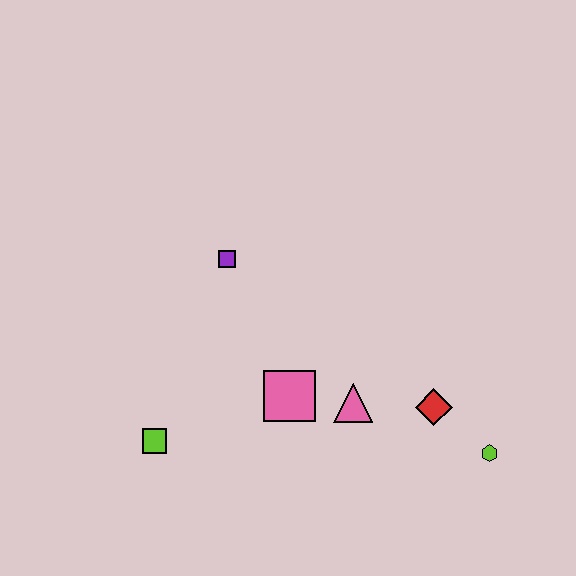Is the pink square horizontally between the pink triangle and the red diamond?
No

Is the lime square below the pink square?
Yes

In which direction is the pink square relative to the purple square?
The pink square is below the purple square.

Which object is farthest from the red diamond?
The lime square is farthest from the red diamond.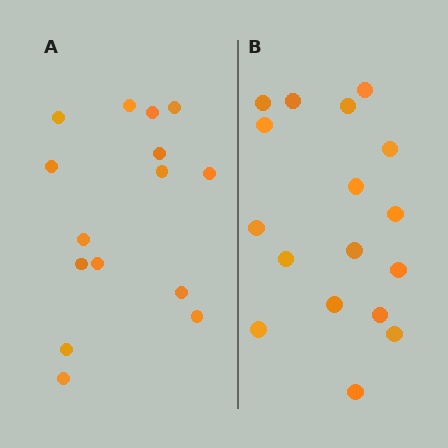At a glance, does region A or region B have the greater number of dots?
Region B (the right region) has more dots.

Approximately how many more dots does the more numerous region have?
Region B has just a few more — roughly 2 or 3 more dots than region A.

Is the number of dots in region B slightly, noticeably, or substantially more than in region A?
Region B has only slightly more — the two regions are fairly close. The ratio is roughly 1.1 to 1.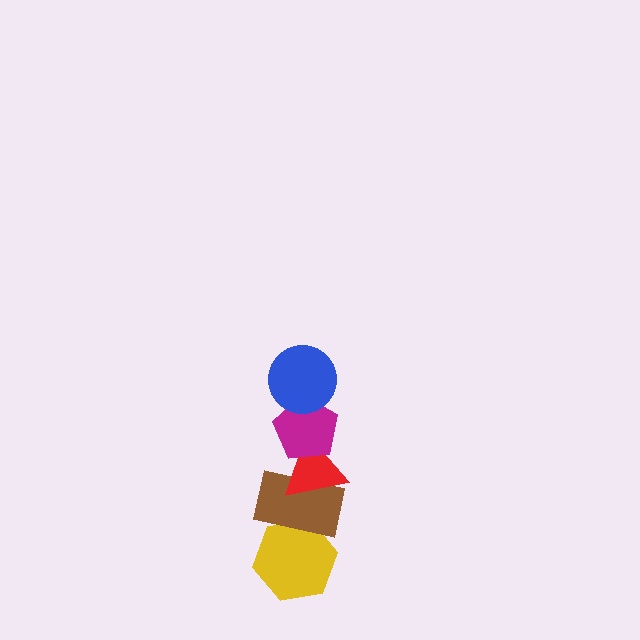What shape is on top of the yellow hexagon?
The brown rectangle is on top of the yellow hexagon.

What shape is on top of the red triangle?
The magenta pentagon is on top of the red triangle.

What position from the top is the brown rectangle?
The brown rectangle is 4th from the top.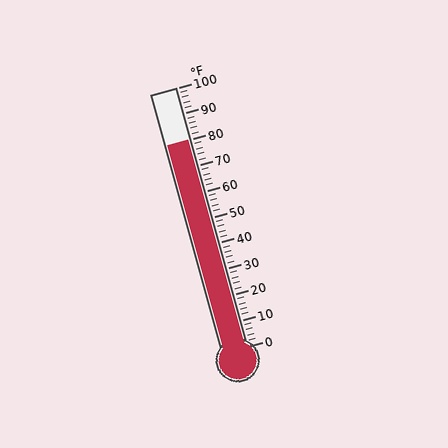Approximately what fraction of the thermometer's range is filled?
The thermometer is filled to approximately 80% of its range.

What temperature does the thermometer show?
The thermometer shows approximately 80°F.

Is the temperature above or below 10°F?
The temperature is above 10°F.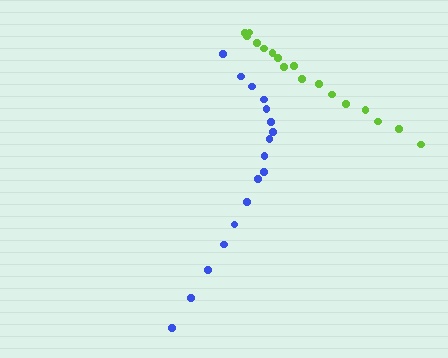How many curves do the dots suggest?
There are 2 distinct paths.